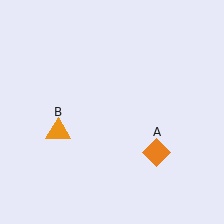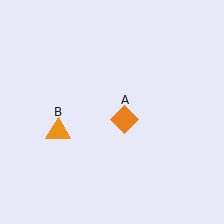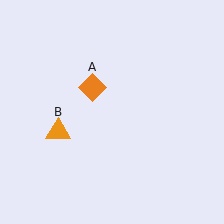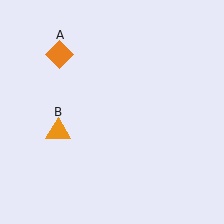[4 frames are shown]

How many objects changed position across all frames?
1 object changed position: orange diamond (object A).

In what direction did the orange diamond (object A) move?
The orange diamond (object A) moved up and to the left.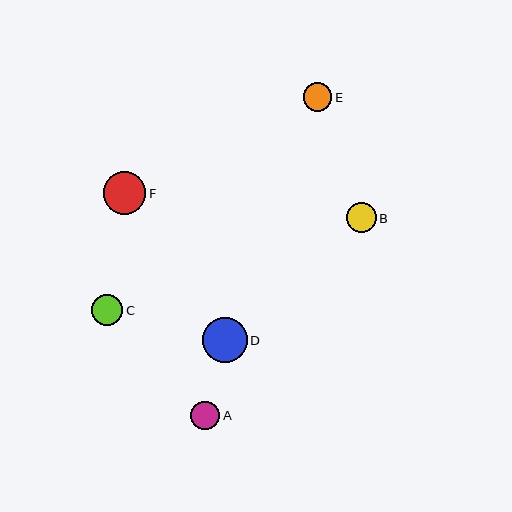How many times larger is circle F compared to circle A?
Circle F is approximately 1.5 times the size of circle A.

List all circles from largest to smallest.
From largest to smallest: D, F, C, B, A, E.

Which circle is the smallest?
Circle E is the smallest with a size of approximately 29 pixels.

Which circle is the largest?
Circle D is the largest with a size of approximately 45 pixels.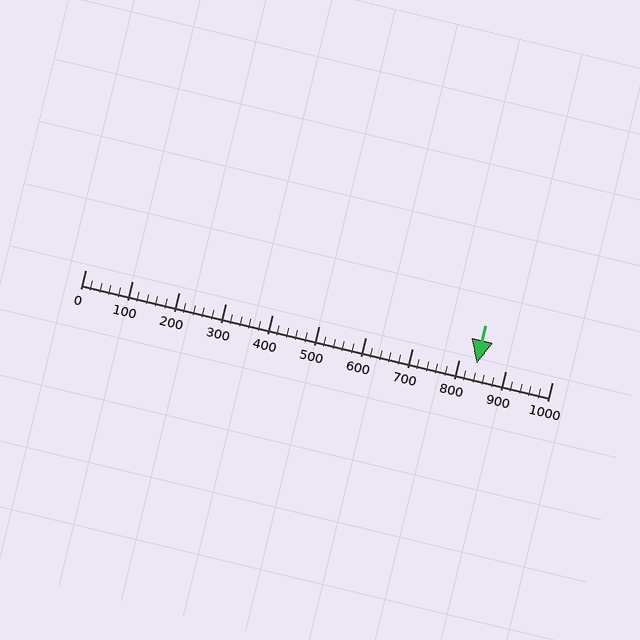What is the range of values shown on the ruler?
The ruler shows values from 0 to 1000.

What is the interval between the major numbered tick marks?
The major tick marks are spaced 100 units apart.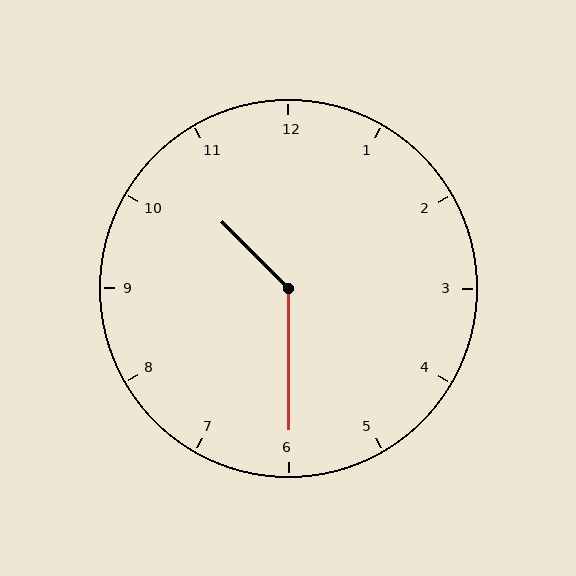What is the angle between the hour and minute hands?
Approximately 135 degrees.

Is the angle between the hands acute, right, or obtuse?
It is obtuse.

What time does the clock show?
10:30.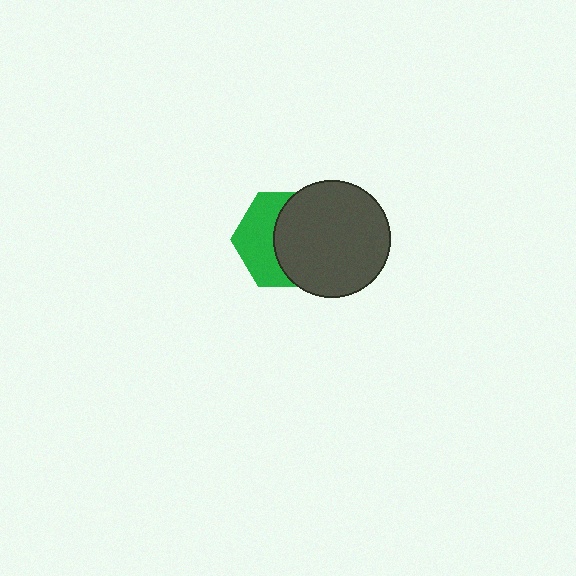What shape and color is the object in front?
The object in front is a dark gray circle.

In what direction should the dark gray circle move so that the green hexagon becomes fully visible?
The dark gray circle should move right. That is the shortest direction to clear the overlap and leave the green hexagon fully visible.